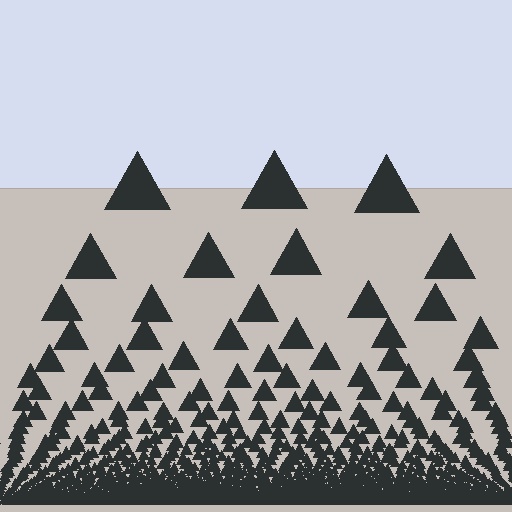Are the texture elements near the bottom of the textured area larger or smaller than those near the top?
Smaller. The gradient is inverted — elements near the bottom are smaller and denser.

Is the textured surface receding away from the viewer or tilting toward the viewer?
The surface appears to tilt toward the viewer. Texture elements get larger and sparser toward the top.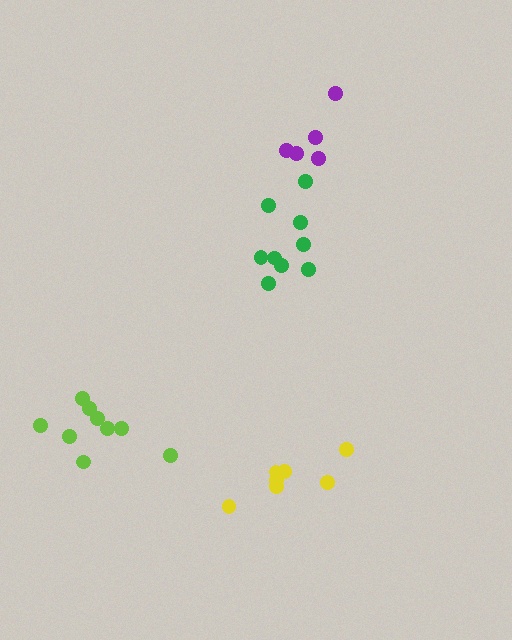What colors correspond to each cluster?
The clusters are colored: green, lime, purple, yellow.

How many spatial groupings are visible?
There are 4 spatial groupings.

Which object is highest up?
The purple cluster is topmost.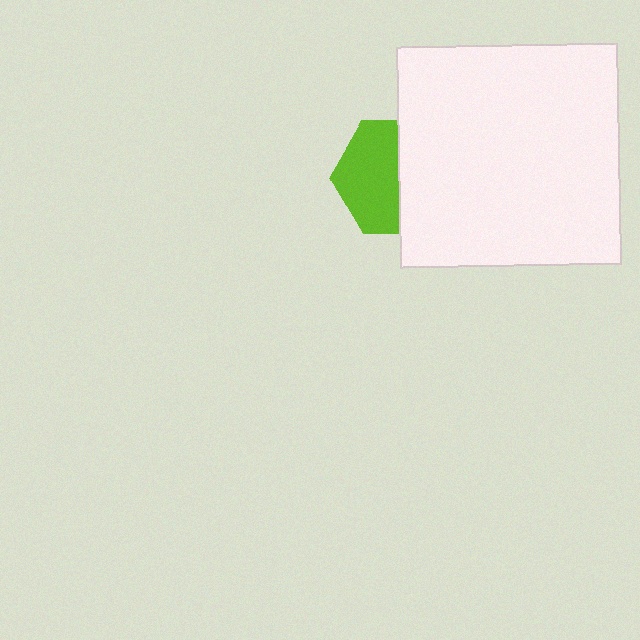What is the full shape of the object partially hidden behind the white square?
The partially hidden object is a lime hexagon.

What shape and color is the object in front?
The object in front is a white square.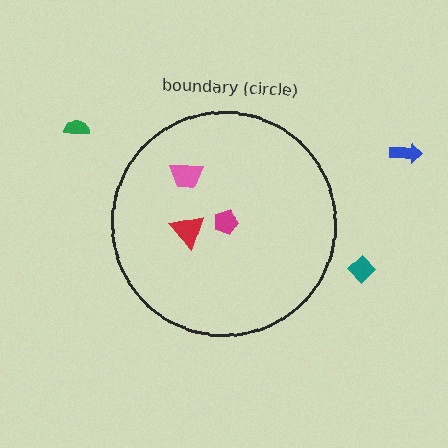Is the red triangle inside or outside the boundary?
Inside.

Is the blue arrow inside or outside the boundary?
Outside.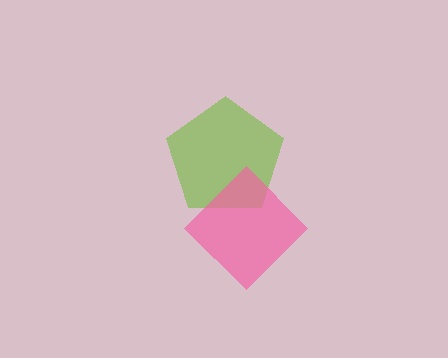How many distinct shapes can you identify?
There are 2 distinct shapes: a lime pentagon, a pink diamond.